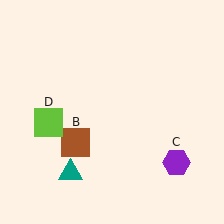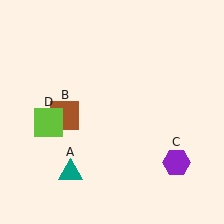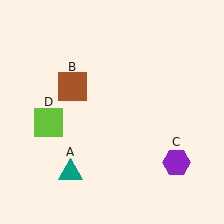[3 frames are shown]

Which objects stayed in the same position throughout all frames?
Teal triangle (object A) and purple hexagon (object C) and lime square (object D) remained stationary.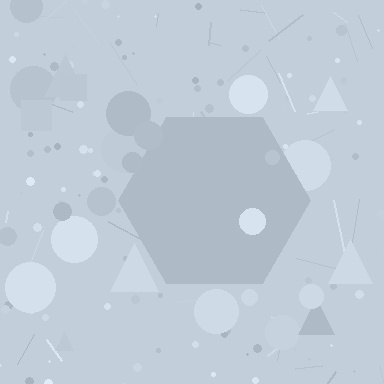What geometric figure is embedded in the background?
A hexagon is embedded in the background.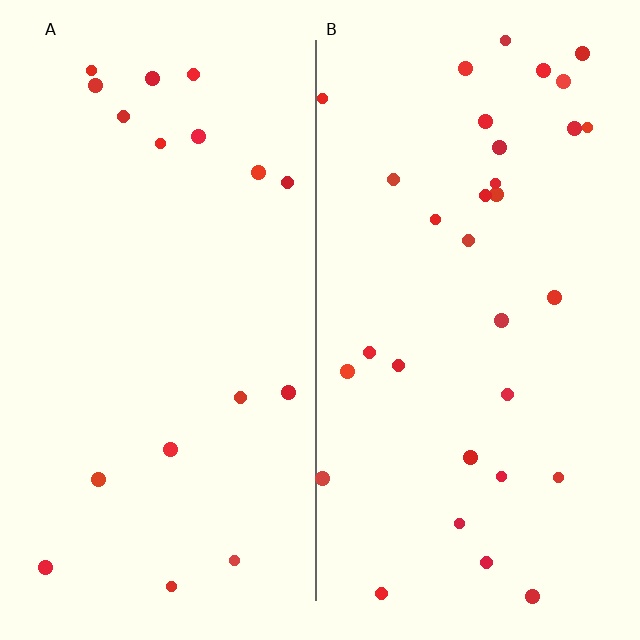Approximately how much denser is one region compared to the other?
Approximately 1.8× — region B over region A.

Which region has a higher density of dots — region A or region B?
B (the right).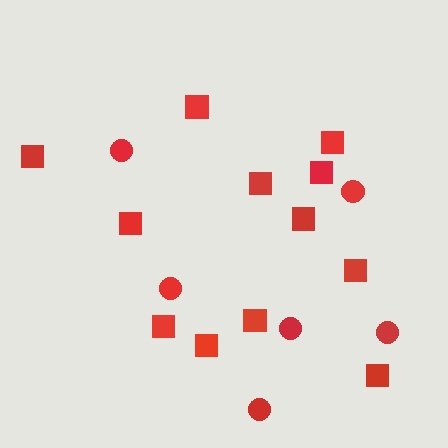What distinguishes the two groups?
There are 2 groups: one group of squares (12) and one group of circles (6).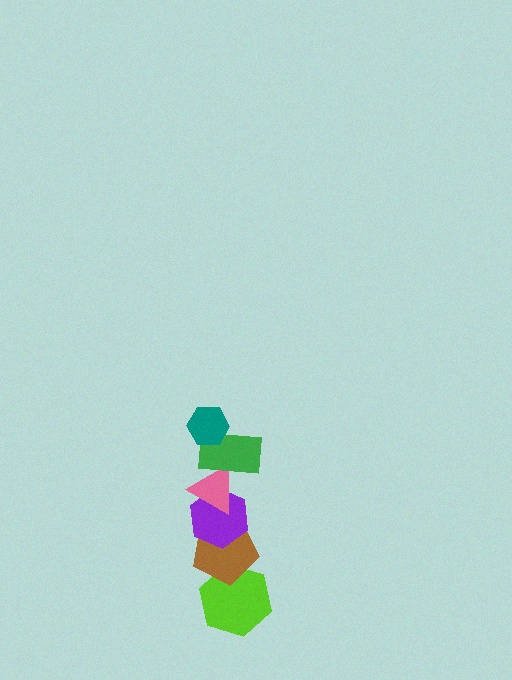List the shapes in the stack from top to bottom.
From top to bottom: the teal hexagon, the green rectangle, the pink triangle, the purple hexagon, the brown pentagon, the lime hexagon.